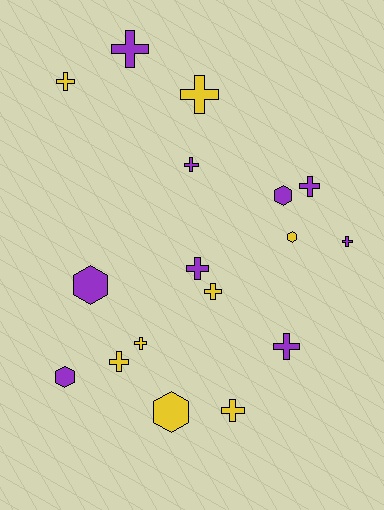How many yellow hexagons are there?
There are 2 yellow hexagons.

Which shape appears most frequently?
Cross, with 12 objects.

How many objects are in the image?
There are 17 objects.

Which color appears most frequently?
Purple, with 9 objects.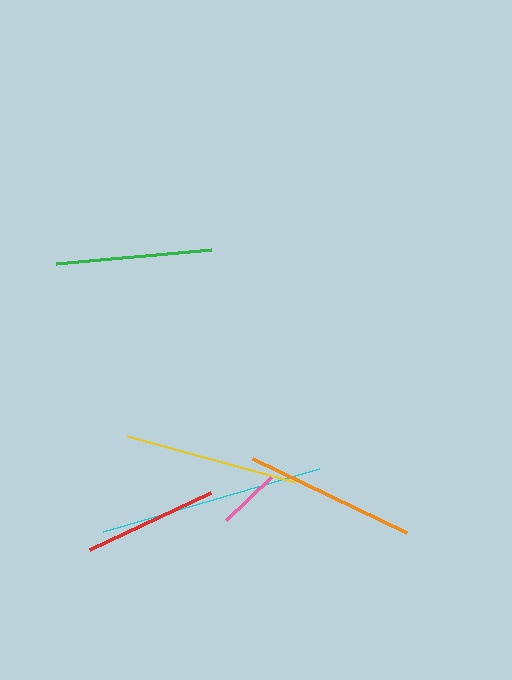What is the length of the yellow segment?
The yellow segment is approximately 175 pixels long.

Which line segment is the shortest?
The pink line is the shortest at approximately 62 pixels.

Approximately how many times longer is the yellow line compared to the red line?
The yellow line is approximately 1.3 times the length of the red line.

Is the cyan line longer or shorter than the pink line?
The cyan line is longer than the pink line.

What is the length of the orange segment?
The orange segment is approximately 171 pixels long.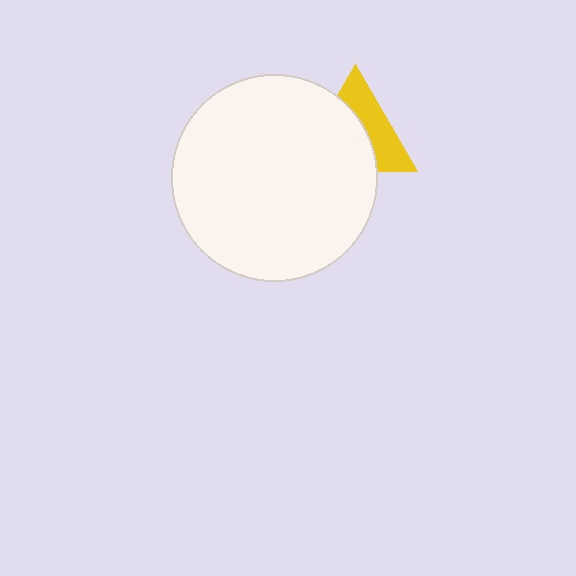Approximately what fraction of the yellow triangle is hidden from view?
Roughly 56% of the yellow triangle is hidden behind the white circle.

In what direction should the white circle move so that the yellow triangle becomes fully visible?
The white circle should move toward the lower-left. That is the shortest direction to clear the overlap and leave the yellow triangle fully visible.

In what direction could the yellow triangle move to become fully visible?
The yellow triangle could move toward the upper-right. That would shift it out from behind the white circle entirely.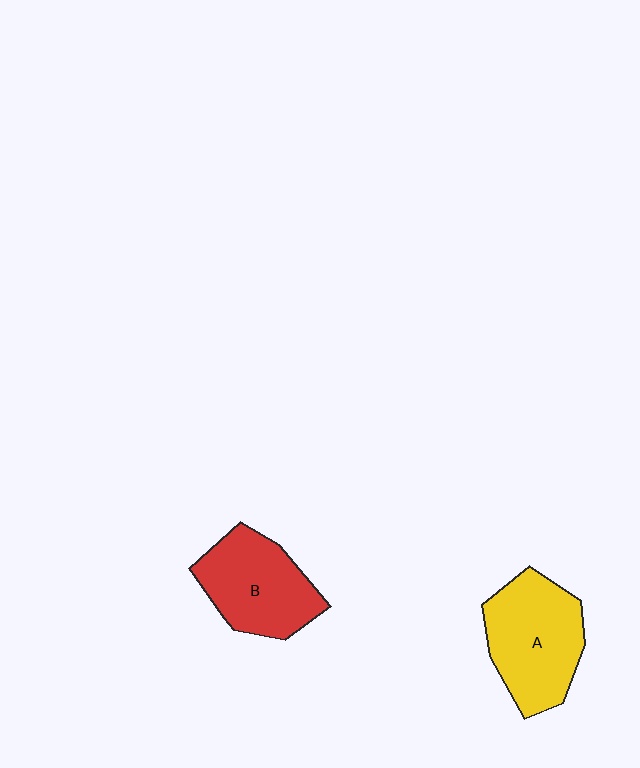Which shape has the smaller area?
Shape B (red).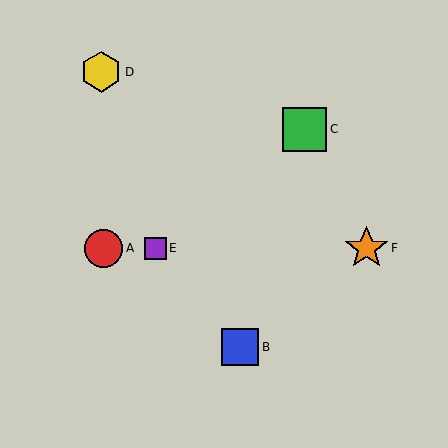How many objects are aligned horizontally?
3 objects (A, E, F) are aligned horizontally.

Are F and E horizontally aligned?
Yes, both are at y≈248.